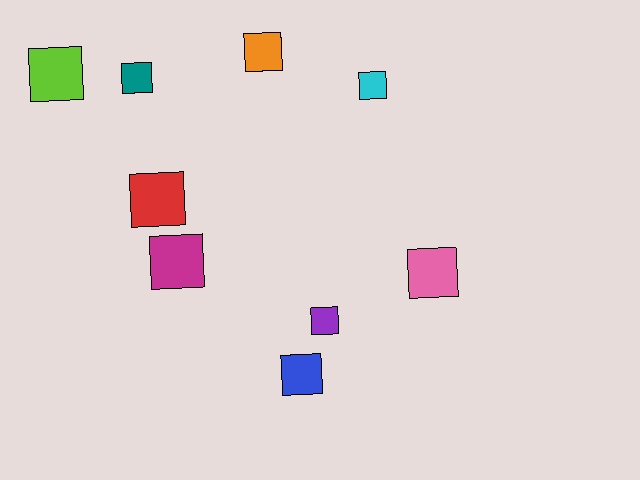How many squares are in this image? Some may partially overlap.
There are 9 squares.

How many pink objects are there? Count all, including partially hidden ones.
There is 1 pink object.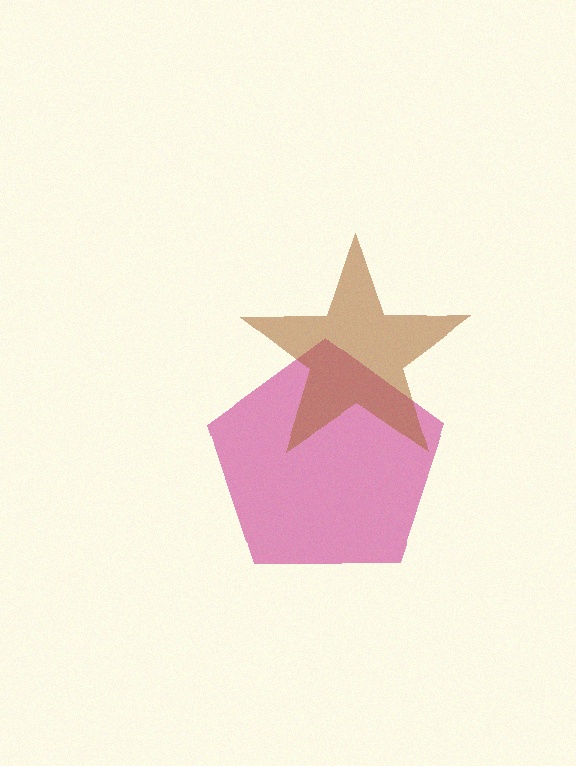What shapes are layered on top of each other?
The layered shapes are: a magenta pentagon, a brown star.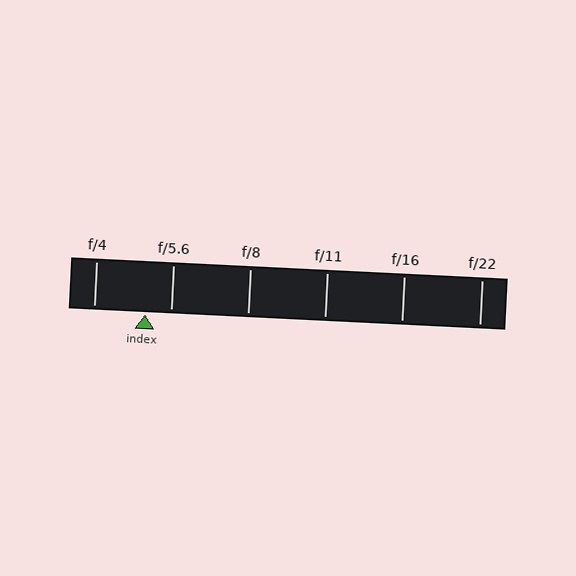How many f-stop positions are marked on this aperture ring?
There are 6 f-stop positions marked.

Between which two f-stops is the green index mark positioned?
The index mark is between f/4 and f/5.6.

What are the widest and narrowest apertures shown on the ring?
The widest aperture shown is f/4 and the narrowest is f/22.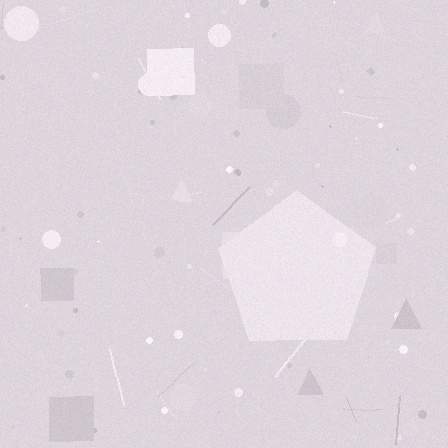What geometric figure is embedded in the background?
A pentagon is embedded in the background.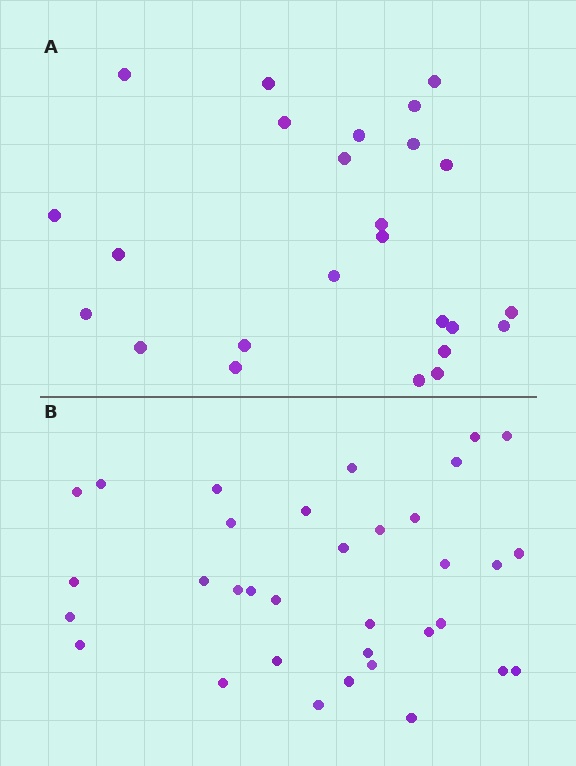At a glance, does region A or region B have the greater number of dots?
Region B (the bottom region) has more dots.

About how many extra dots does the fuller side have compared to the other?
Region B has roughly 8 or so more dots than region A.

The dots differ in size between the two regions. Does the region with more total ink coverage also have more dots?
No. Region A has more total ink coverage because its dots are larger, but region B actually contains more individual dots. Total area can be misleading — the number of items is what matters here.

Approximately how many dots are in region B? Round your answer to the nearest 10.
About 30 dots. (The exact count is 34, which rounds to 30.)